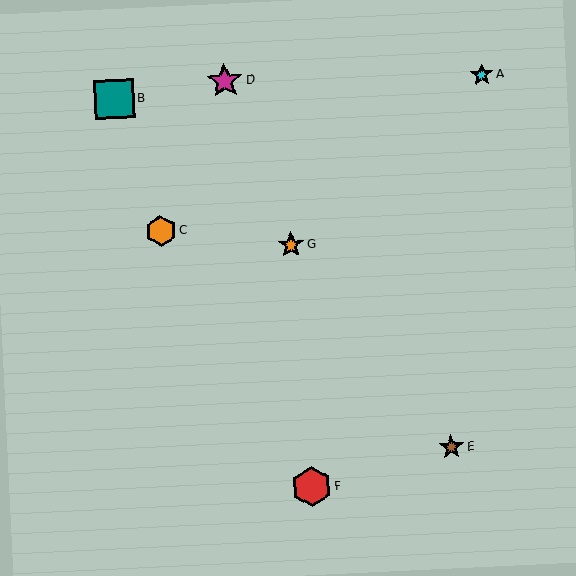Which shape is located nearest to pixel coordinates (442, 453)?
The brown star (labeled E) at (451, 447) is nearest to that location.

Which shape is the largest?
The red hexagon (labeled F) is the largest.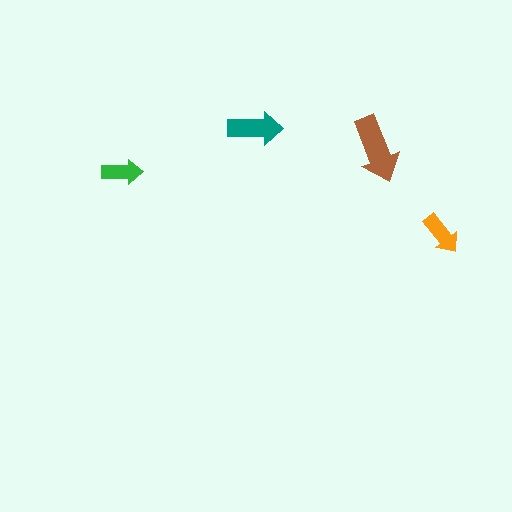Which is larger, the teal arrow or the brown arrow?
The brown one.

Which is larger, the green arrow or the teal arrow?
The teal one.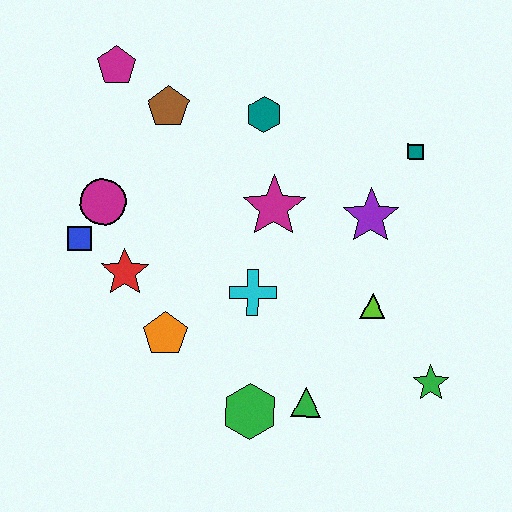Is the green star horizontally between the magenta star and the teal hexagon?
No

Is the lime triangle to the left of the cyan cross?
No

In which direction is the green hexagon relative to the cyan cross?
The green hexagon is below the cyan cross.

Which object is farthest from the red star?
The green star is farthest from the red star.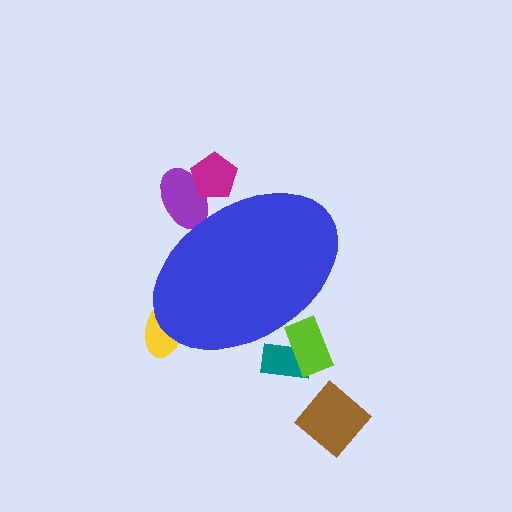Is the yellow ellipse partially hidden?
Yes, the yellow ellipse is partially hidden behind the blue ellipse.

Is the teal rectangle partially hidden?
Yes, the teal rectangle is partially hidden behind the blue ellipse.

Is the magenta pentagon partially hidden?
Yes, the magenta pentagon is partially hidden behind the blue ellipse.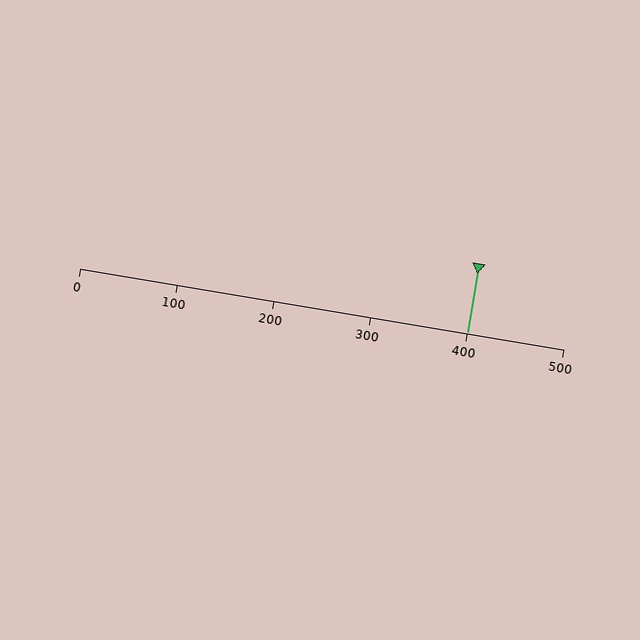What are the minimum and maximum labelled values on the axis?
The axis runs from 0 to 500.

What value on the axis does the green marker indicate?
The marker indicates approximately 400.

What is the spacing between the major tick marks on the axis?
The major ticks are spaced 100 apart.